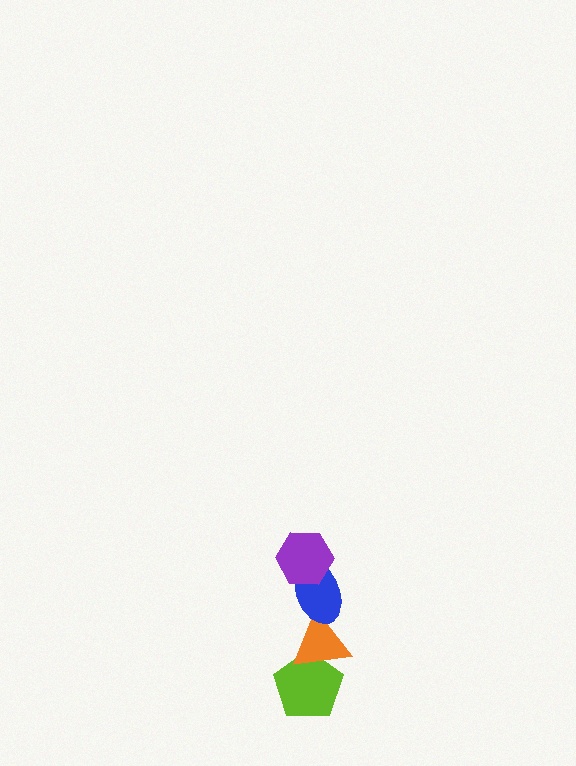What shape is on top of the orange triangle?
The blue ellipse is on top of the orange triangle.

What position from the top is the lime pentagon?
The lime pentagon is 4th from the top.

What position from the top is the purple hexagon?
The purple hexagon is 1st from the top.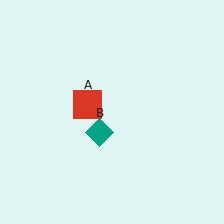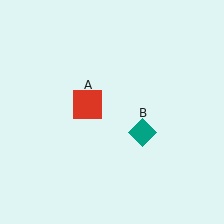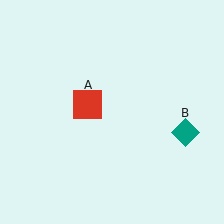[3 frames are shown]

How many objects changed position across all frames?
1 object changed position: teal diamond (object B).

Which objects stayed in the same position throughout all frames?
Red square (object A) remained stationary.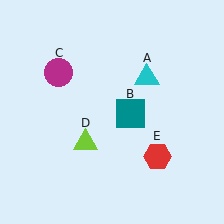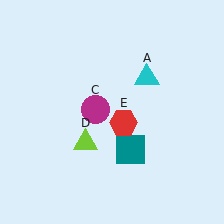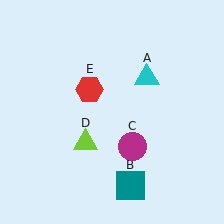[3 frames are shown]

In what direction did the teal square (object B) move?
The teal square (object B) moved down.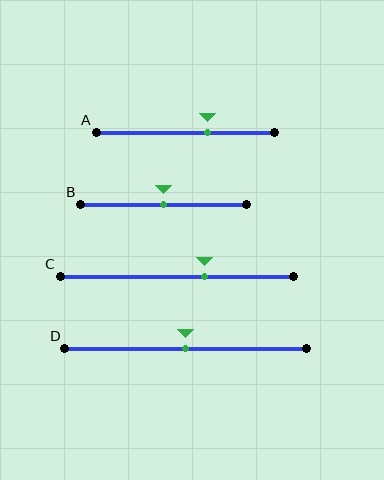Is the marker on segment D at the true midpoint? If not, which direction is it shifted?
Yes, the marker on segment D is at the true midpoint.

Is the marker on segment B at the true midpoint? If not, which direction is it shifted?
Yes, the marker on segment B is at the true midpoint.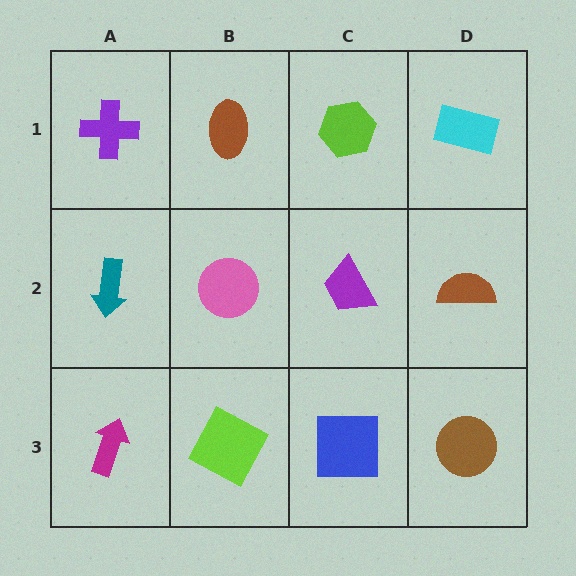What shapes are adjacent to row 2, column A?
A purple cross (row 1, column A), a magenta arrow (row 3, column A), a pink circle (row 2, column B).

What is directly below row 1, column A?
A teal arrow.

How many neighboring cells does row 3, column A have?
2.